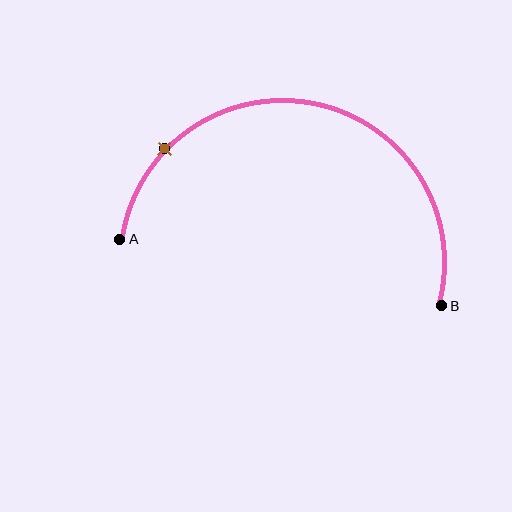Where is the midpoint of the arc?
The arc midpoint is the point on the curve farthest from the straight line joining A and B. It sits above that line.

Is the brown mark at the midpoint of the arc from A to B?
No. The brown mark lies on the arc but is closer to endpoint A. The arc midpoint would be at the point on the curve equidistant along the arc from both A and B.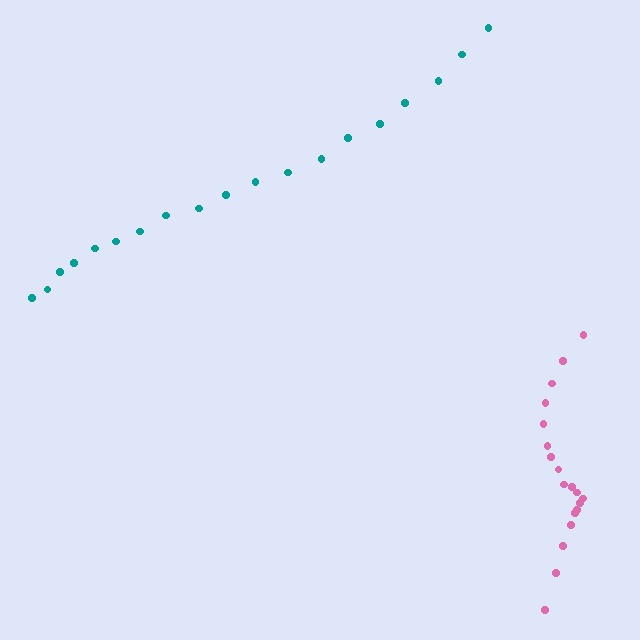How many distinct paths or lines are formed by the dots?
There are 2 distinct paths.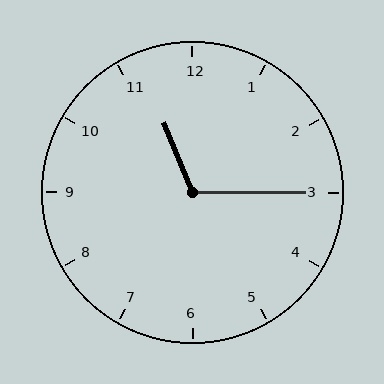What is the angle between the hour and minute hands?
Approximately 112 degrees.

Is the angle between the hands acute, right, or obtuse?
It is obtuse.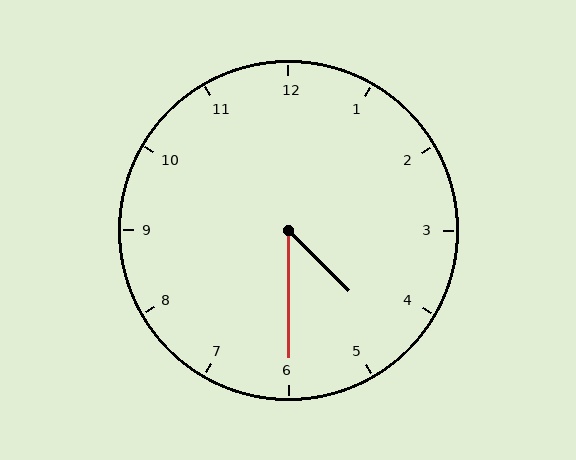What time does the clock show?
4:30.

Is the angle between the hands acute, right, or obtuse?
It is acute.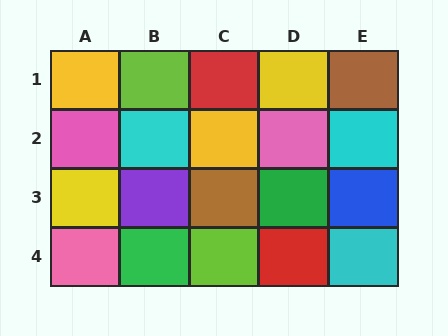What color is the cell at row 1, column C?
Red.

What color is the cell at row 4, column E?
Cyan.